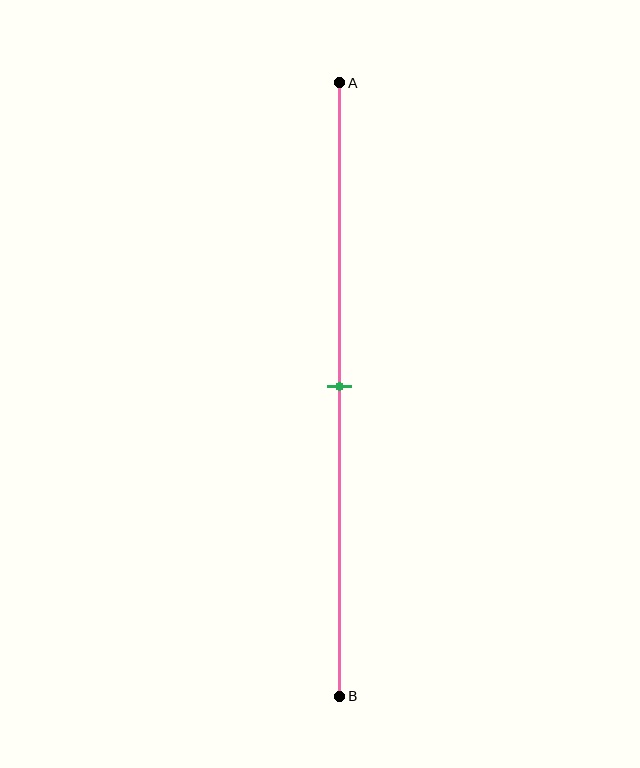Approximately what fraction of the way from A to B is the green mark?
The green mark is approximately 50% of the way from A to B.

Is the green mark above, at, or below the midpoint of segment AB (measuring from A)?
The green mark is approximately at the midpoint of segment AB.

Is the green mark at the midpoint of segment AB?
Yes, the mark is approximately at the midpoint.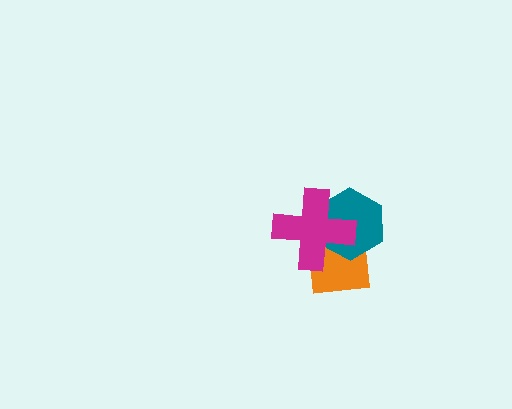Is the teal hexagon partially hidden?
Yes, it is partially covered by another shape.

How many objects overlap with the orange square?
2 objects overlap with the orange square.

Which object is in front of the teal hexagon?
The magenta cross is in front of the teal hexagon.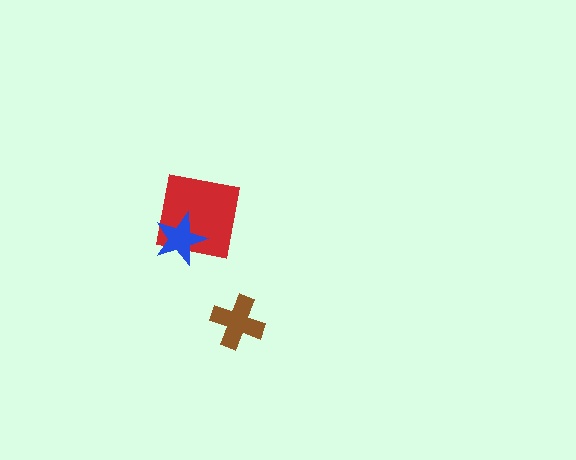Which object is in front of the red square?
The blue star is in front of the red square.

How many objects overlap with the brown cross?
0 objects overlap with the brown cross.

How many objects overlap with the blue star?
1 object overlaps with the blue star.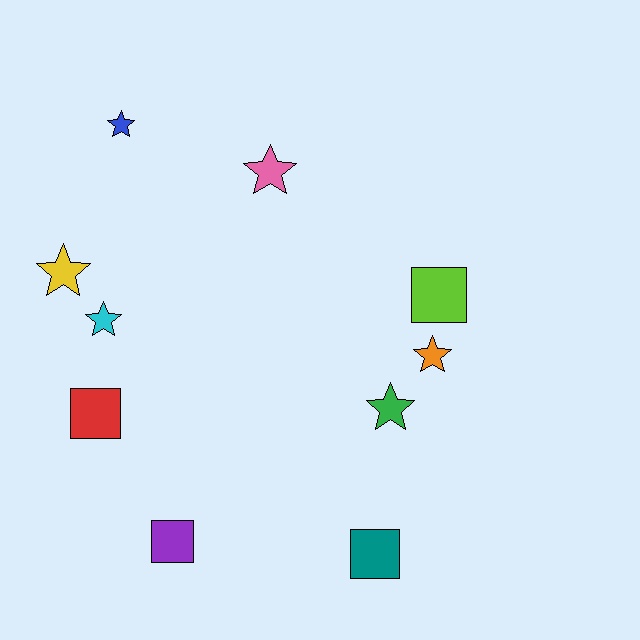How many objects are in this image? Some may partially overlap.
There are 10 objects.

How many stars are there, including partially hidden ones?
There are 6 stars.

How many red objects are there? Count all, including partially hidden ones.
There is 1 red object.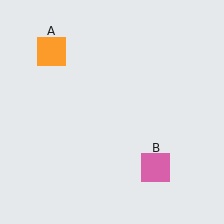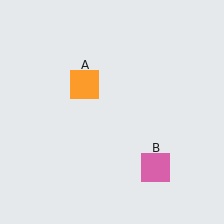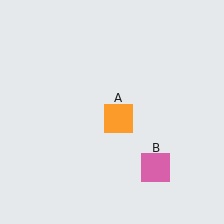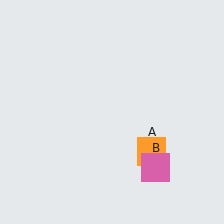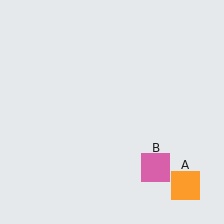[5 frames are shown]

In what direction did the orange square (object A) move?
The orange square (object A) moved down and to the right.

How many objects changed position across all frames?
1 object changed position: orange square (object A).